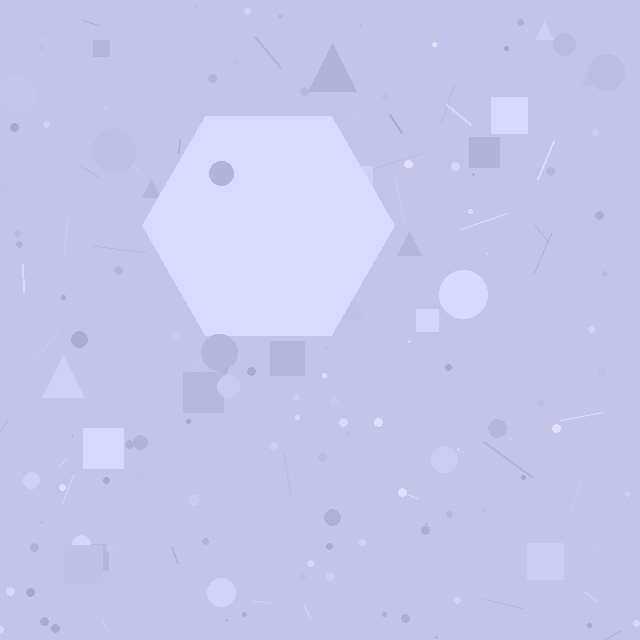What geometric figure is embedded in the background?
A hexagon is embedded in the background.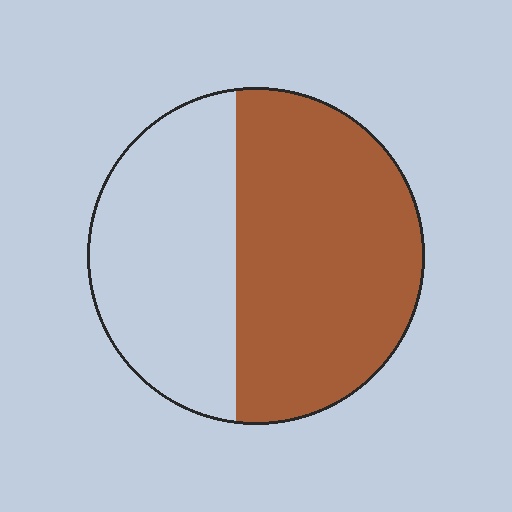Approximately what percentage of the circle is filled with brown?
Approximately 60%.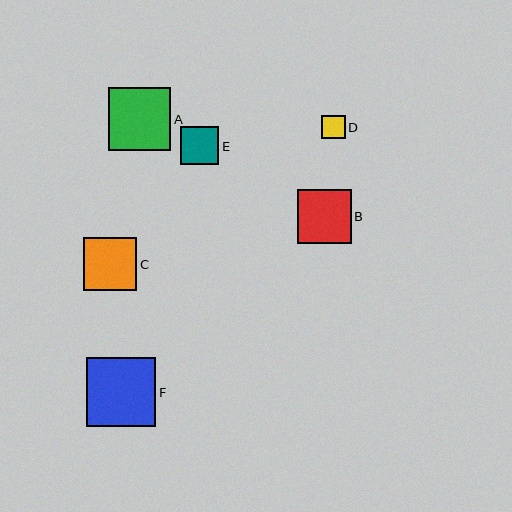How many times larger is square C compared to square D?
Square C is approximately 2.3 times the size of square D.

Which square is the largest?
Square F is the largest with a size of approximately 70 pixels.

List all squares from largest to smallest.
From largest to smallest: F, A, B, C, E, D.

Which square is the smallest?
Square D is the smallest with a size of approximately 23 pixels.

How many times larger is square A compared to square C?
Square A is approximately 1.2 times the size of square C.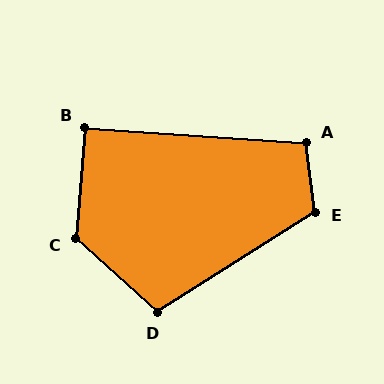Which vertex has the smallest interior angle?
B, at approximately 91 degrees.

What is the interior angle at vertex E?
Approximately 115 degrees (obtuse).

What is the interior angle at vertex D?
Approximately 105 degrees (obtuse).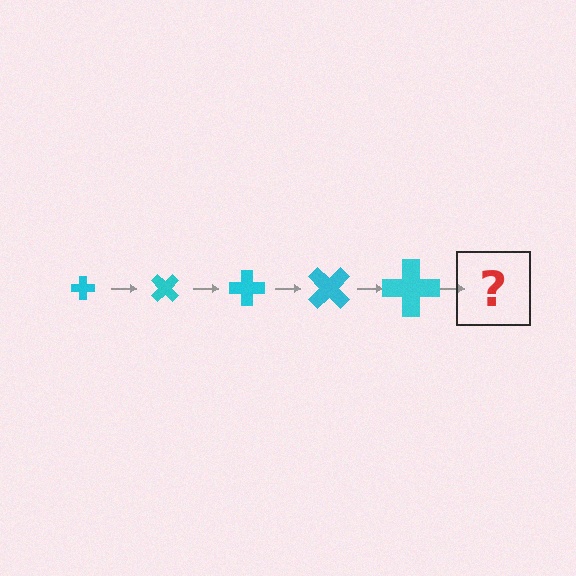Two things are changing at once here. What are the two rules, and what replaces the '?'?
The two rules are that the cross grows larger each step and it rotates 45 degrees each step. The '?' should be a cross, larger than the previous one and rotated 225 degrees from the start.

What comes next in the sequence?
The next element should be a cross, larger than the previous one and rotated 225 degrees from the start.